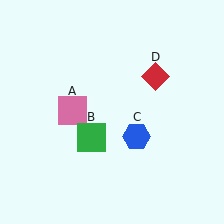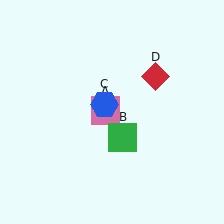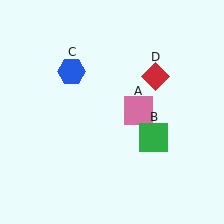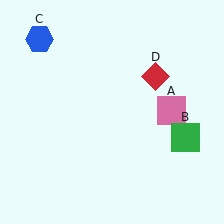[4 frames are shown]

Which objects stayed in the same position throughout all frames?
Red diamond (object D) remained stationary.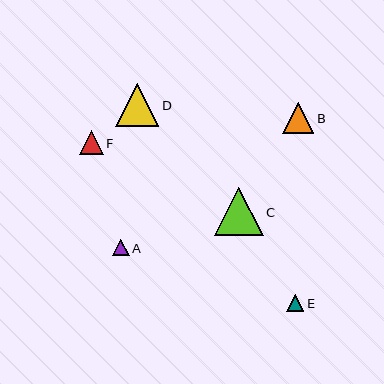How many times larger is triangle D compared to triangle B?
Triangle D is approximately 1.4 times the size of triangle B.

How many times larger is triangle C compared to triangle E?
Triangle C is approximately 2.8 times the size of triangle E.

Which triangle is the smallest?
Triangle A is the smallest with a size of approximately 17 pixels.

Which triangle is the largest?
Triangle C is the largest with a size of approximately 48 pixels.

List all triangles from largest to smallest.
From largest to smallest: C, D, B, F, E, A.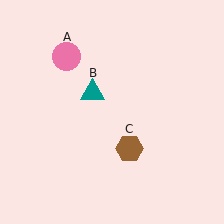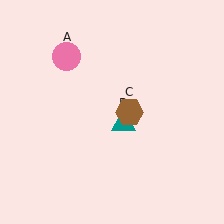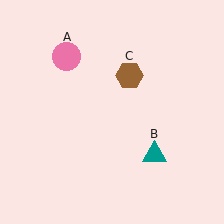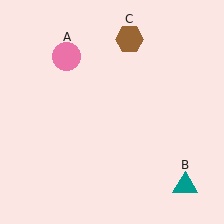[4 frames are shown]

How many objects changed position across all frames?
2 objects changed position: teal triangle (object B), brown hexagon (object C).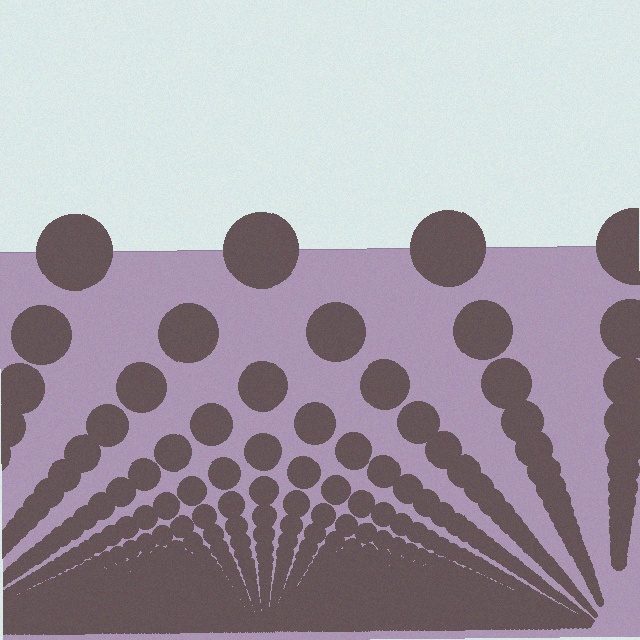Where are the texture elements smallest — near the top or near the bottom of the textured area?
Near the bottom.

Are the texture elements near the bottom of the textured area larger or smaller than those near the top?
Smaller. The gradient is inverted — elements near the bottom are smaller and denser.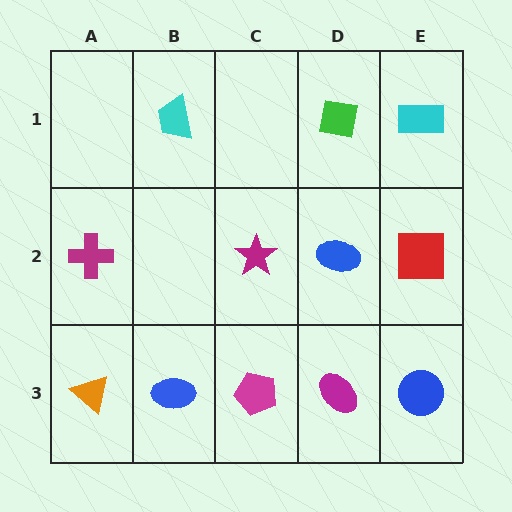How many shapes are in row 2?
4 shapes.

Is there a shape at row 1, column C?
No, that cell is empty.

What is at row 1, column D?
A green square.